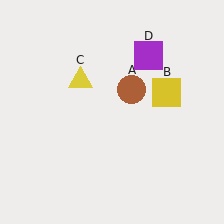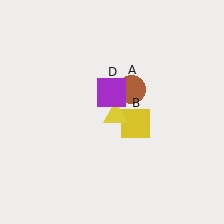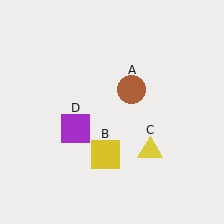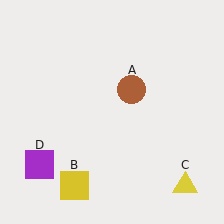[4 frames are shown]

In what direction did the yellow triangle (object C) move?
The yellow triangle (object C) moved down and to the right.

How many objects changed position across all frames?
3 objects changed position: yellow square (object B), yellow triangle (object C), purple square (object D).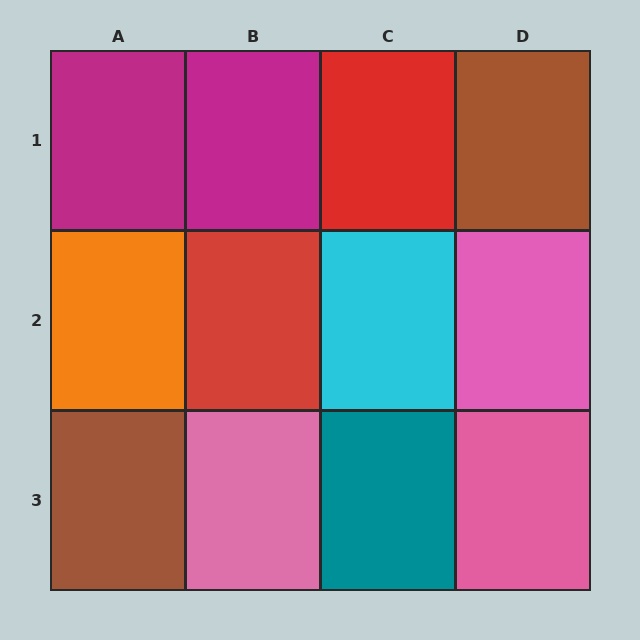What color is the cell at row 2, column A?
Orange.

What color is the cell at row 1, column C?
Red.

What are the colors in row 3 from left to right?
Brown, pink, teal, pink.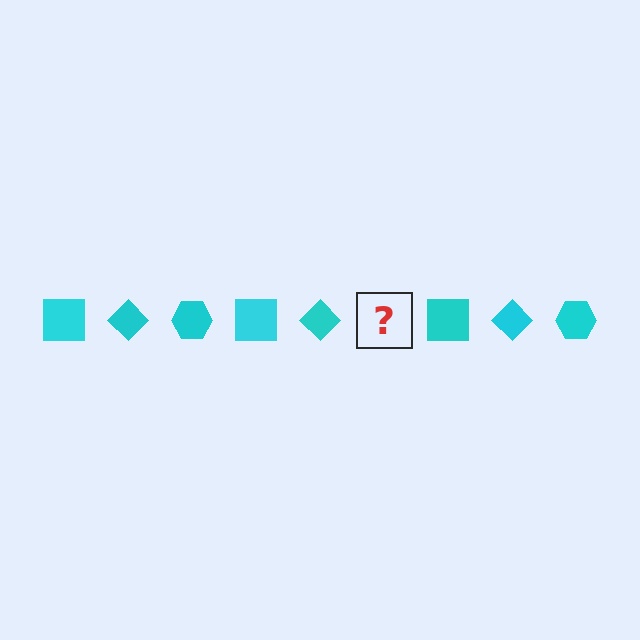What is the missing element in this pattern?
The missing element is a cyan hexagon.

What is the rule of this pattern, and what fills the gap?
The rule is that the pattern cycles through square, diamond, hexagon shapes in cyan. The gap should be filled with a cyan hexagon.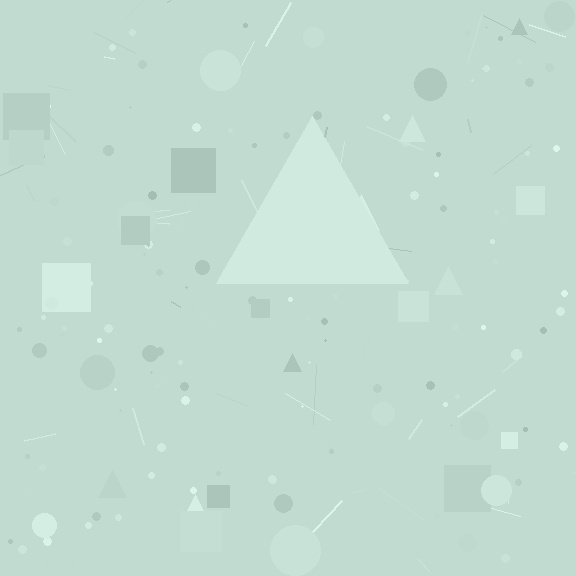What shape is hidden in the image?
A triangle is hidden in the image.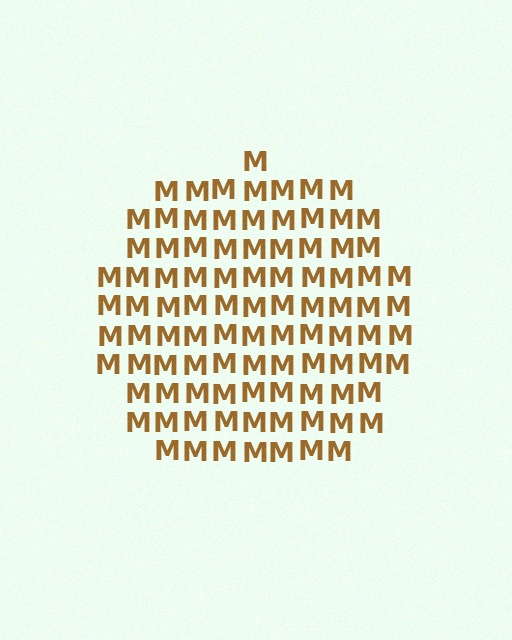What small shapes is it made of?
It is made of small letter M's.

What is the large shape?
The large shape is a circle.